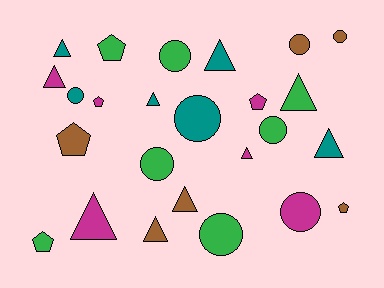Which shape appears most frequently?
Triangle, with 10 objects.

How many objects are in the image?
There are 25 objects.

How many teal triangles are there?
There are 4 teal triangles.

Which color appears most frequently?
Green, with 7 objects.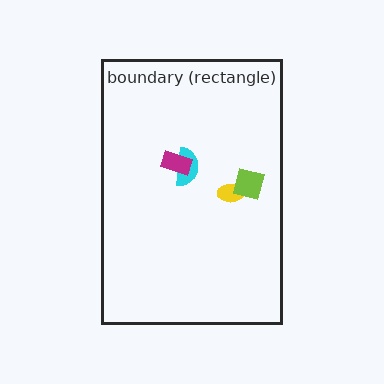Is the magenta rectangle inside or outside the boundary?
Inside.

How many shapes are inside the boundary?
4 inside, 0 outside.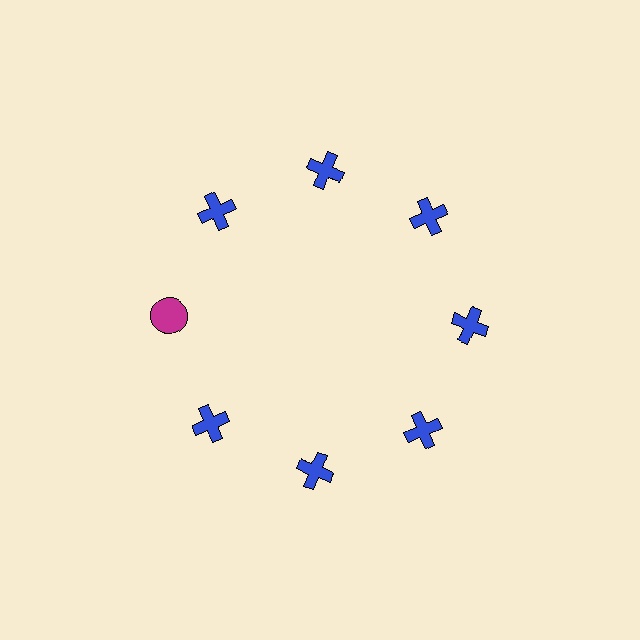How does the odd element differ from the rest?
It differs in both color (magenta instead of blue) and shape (circle instead of cross).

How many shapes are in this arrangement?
There are 8 shapes arranged in a ring pattern.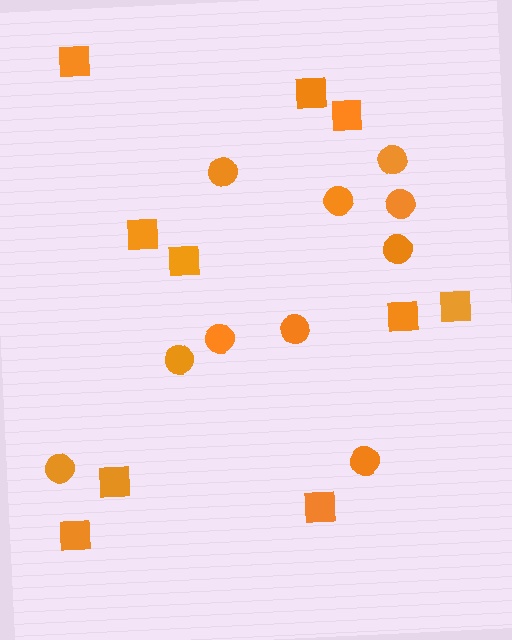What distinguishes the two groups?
There are 2 groups: one group of circles (10) and one group of squares (10).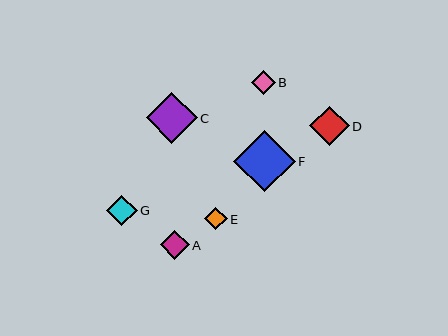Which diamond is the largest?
Diamond F is the largest with a size of approximately 61 pixels.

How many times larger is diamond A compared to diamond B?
Diamond A is approximately 1.2 times the size of diamond B.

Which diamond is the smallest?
Diamond E is the smallest with a size of approximately 23 pixels.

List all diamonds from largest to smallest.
From largest to smallest: F, C, D, G, A, B, E.